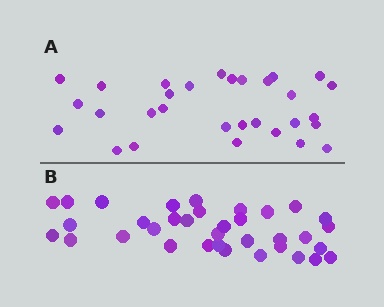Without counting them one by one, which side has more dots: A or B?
Region B (the bottom region) has more dots.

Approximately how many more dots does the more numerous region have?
Region B has about 5 more dots than region A.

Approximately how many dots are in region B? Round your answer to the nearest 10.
About 40 dots. (The exact count is 35, which rounds to 40.)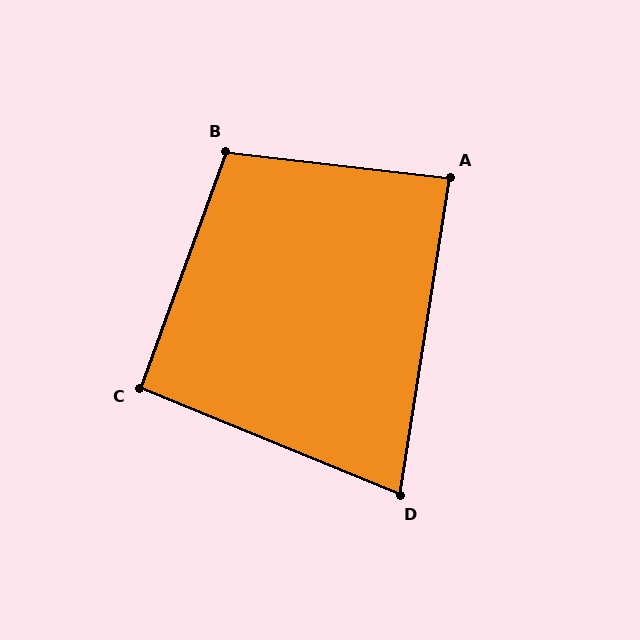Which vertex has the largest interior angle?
B, at approximately 103 degrees.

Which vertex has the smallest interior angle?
D, at approximately 77 degrees.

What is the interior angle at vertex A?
Approximately 88 degrees (approximately right).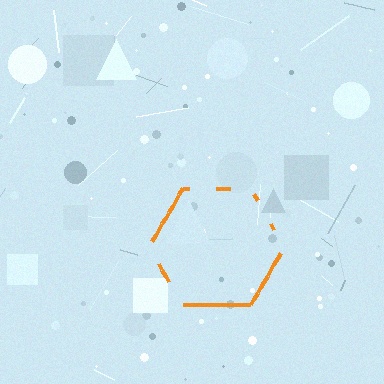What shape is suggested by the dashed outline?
The dashed outline suggests a hexagon.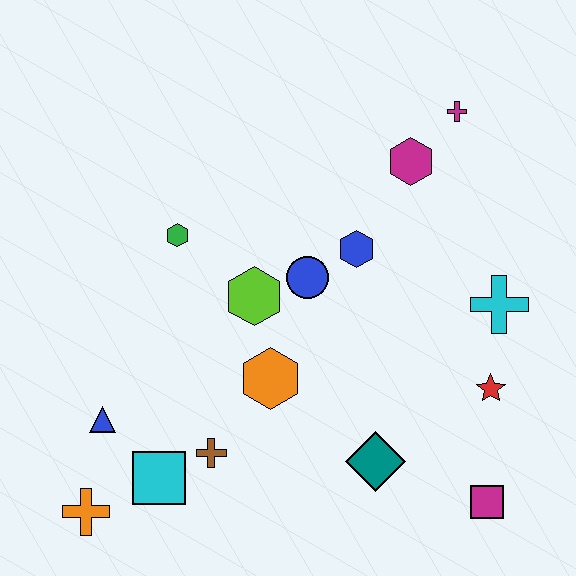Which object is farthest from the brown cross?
The magenta cross is farthest from the brown cross.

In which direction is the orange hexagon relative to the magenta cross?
The orange hexagon is below the magenta cross.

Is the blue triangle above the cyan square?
Yes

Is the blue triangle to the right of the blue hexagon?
No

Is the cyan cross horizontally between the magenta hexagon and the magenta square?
No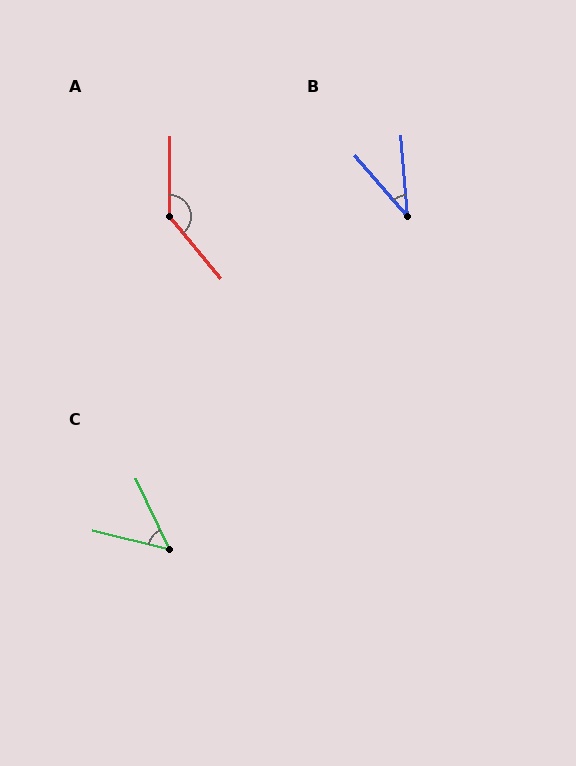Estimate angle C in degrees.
Approximately 51 degrees.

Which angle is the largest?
A, at approximately 139 degrees.